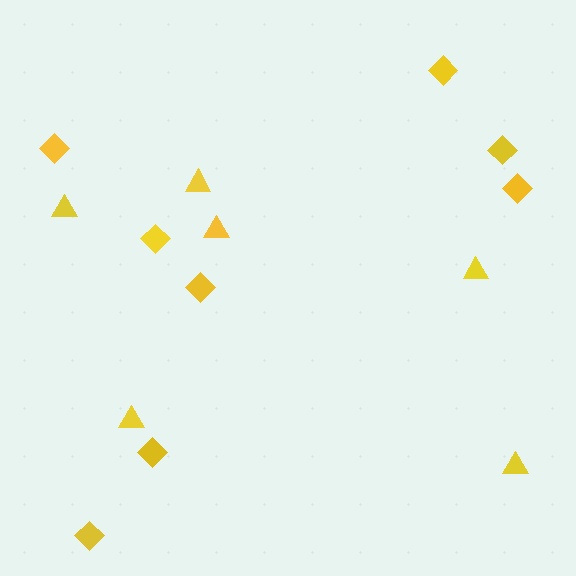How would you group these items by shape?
There are 2 groups: one group of diamonds (8) and one group of triangles (6).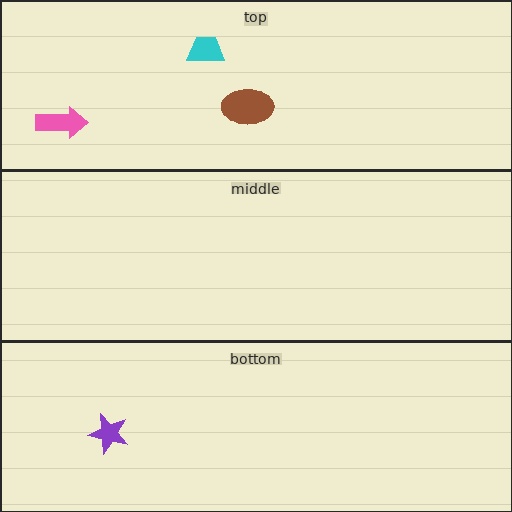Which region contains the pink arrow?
The top region.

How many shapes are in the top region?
3.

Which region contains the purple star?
The bottom region.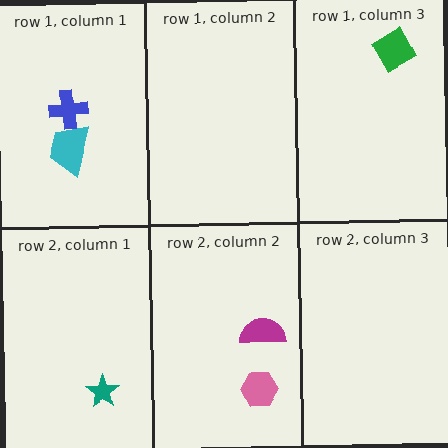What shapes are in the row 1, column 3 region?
The green square.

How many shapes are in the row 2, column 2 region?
2.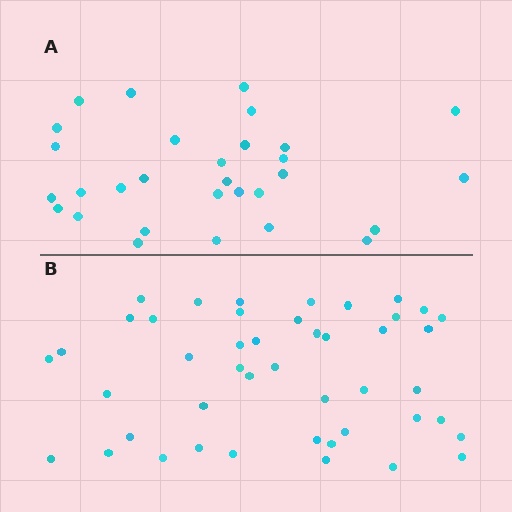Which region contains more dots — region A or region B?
Region B (the bottom region) has more dots.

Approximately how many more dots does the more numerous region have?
Region B has approximately 15 more dots than region A.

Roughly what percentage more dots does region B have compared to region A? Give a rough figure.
About 50% more.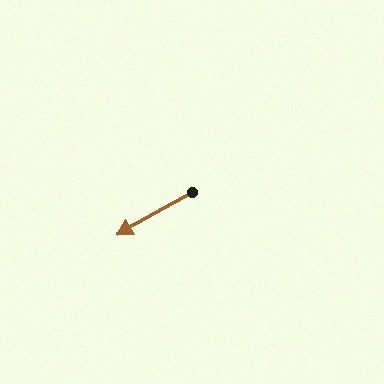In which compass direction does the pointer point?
Southwest.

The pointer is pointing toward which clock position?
Roughly 8 o'clock.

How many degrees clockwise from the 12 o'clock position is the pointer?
Approximately 240 degrees.